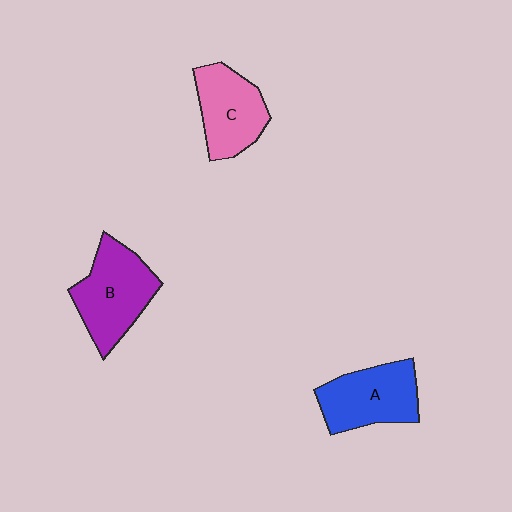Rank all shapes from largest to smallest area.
From largest to smallest: B (purple), A (blue), C (pink).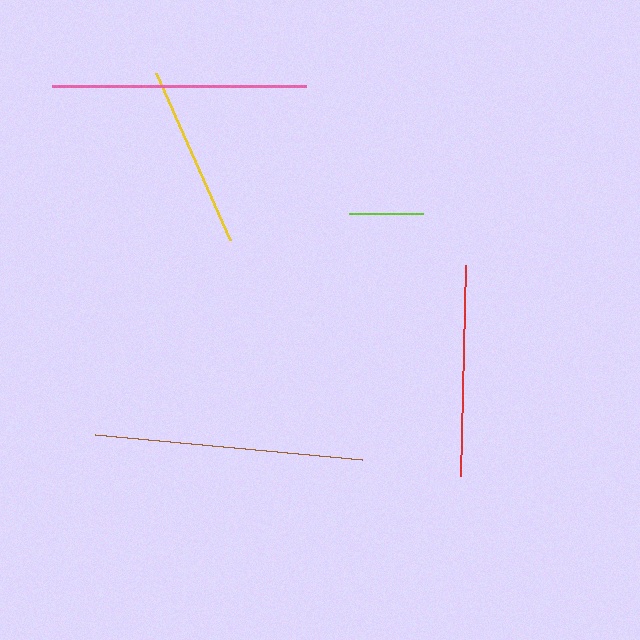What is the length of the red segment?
The red segment is approximately 212 pixels long.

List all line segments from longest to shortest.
From longest to shortest: brown, pink, red, yellow, lime.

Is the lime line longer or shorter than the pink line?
The pink line is longer than the lime line.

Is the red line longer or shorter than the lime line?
The red line is longer than the lime line.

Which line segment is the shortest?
The lime line is the shortest at approximately 74 pixels.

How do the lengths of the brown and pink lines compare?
The brown and pink lines are approximately the same length.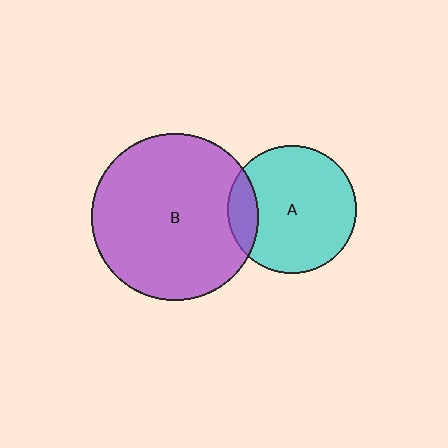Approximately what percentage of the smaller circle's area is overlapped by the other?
Approximately 15%.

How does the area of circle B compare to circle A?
Approximately 1.7 times.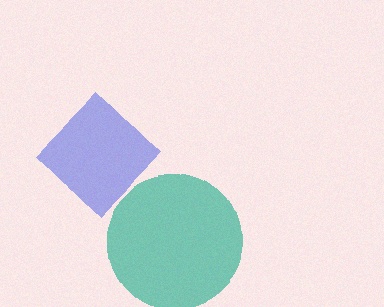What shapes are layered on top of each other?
The layered shapes are: a teal circle, a blue diamond.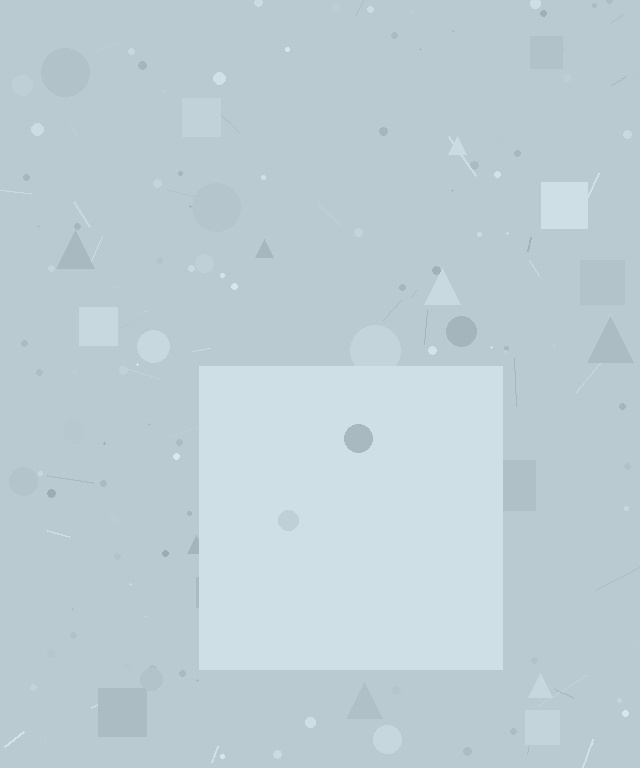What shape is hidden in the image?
A square is hidden in the image.